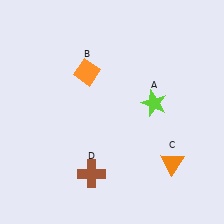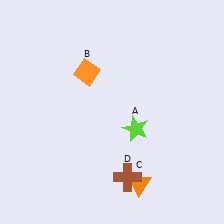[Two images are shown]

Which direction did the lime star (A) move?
The lime star (A) moved down.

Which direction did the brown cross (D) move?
The brown cross (D) moved right.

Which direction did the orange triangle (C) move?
The orange triangle (C) moved left.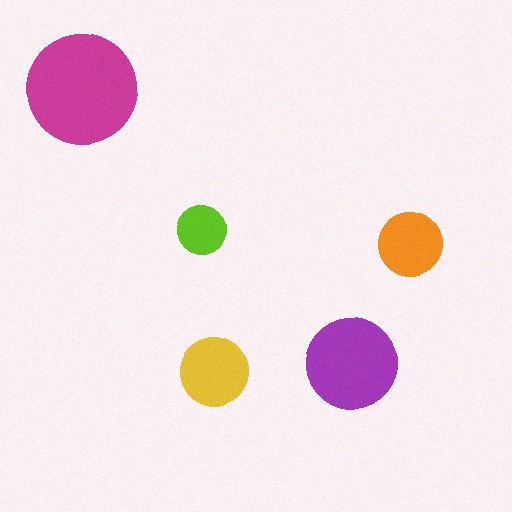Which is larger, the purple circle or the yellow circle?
The purple one.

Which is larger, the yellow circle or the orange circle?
The yellow one.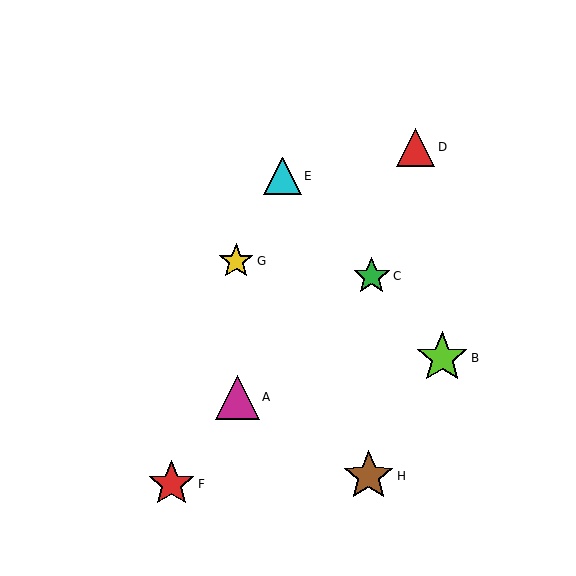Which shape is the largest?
The lime star (labeled B) is the largest.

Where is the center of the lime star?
The center of the lime star is at (442, 358).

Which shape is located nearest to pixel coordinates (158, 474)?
The red star (labeled F) at (171, 484) is nearest to that location.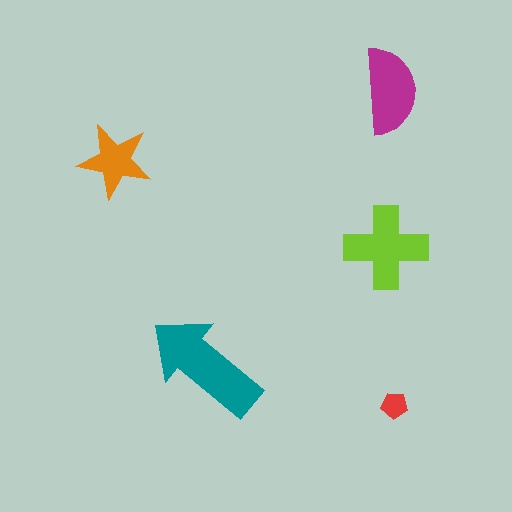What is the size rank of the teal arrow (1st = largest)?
1st.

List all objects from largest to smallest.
The teal arrow, the lime cross, the magenta semicircle, the orange star, the red pentagon.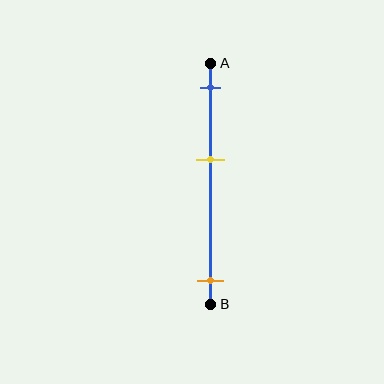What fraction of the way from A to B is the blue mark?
The blue mark is approximately 10% (0.1) of the way from A to B.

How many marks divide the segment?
There are 3 marks dividing the segment.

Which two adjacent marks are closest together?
The blue and yellow marks are the closest adjacent pair.